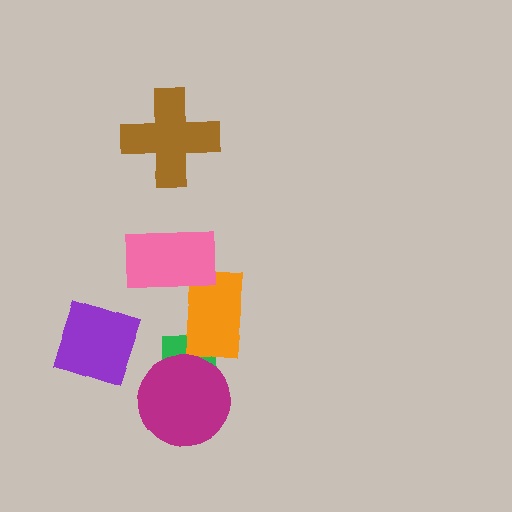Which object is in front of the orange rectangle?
The pink rectangle is in front of the orange rectangle.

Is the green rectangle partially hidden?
Yes, it is partially covered by another shape.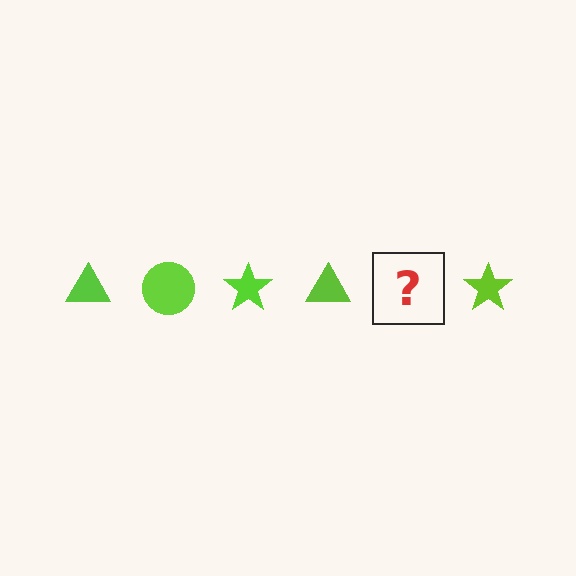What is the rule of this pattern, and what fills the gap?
The rule is that the pattern cycles through triangle, circle, star shapes in lime. The gap should be filled with a lime circle.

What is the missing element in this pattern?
The missing element is a lime circle.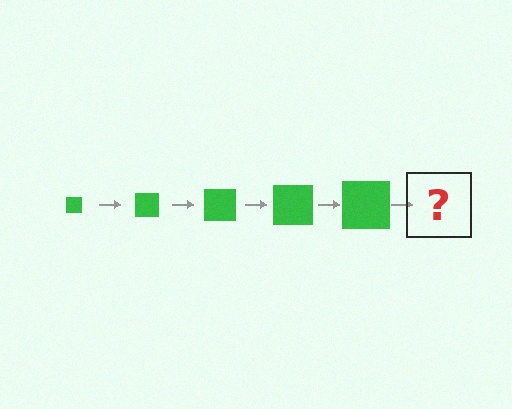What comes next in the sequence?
The next element should be a green square, larger than the previous one.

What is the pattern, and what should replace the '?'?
The pattern is that the square gets progressively larger each step. The '?' should be a green square, larger than the previous one.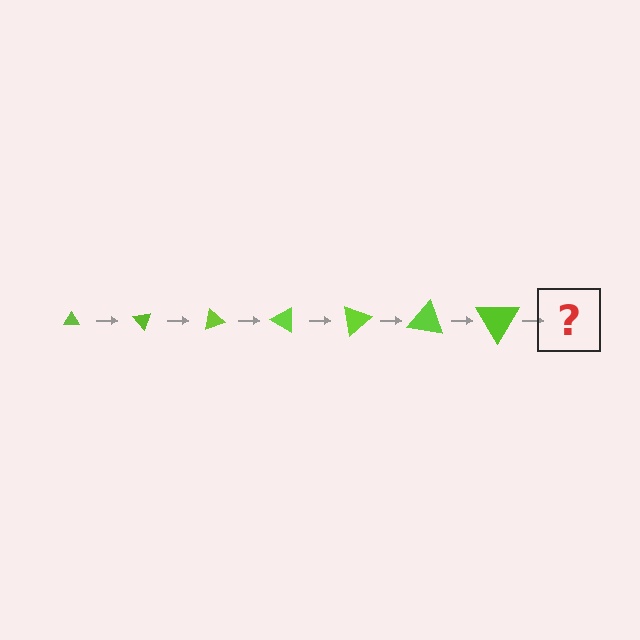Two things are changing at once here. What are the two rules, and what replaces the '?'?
The two rules are that the triangle grows larger each step and it rotates 50 degrees each step. The '?' should be a triangle, larger than the previous one and rotated 350 degrees from the start.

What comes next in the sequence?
The next element should be a triangle, larger than the previous one and rotated 350 degrees from the start.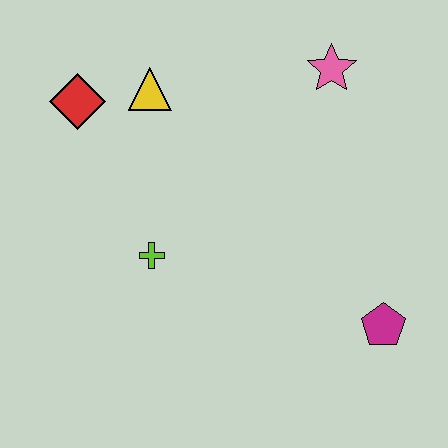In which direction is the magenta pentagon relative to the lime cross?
The magenta pentagon is to the right of the lime cross.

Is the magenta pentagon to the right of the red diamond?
Yes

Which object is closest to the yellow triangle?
The red diamond is closest to the yellow triangle.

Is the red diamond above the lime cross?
Yes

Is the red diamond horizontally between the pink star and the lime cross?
No